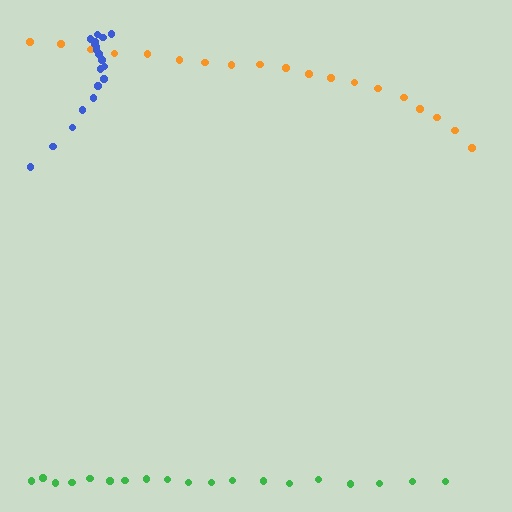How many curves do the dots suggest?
There are 3 distinct paths.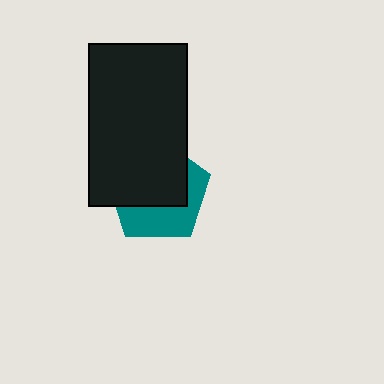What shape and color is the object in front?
The object in front is a black rectangle.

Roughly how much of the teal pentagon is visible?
A small part of it is visible (roughly 41%).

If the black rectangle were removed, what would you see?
You would see the complete teal pentagon.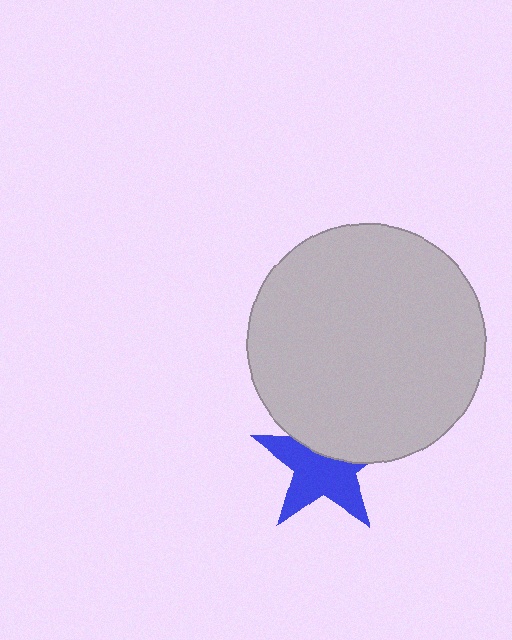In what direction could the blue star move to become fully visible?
The blue star could move down. That would shift it out from behind the light gray circle entirely.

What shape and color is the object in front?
The object in front is a light gray circle.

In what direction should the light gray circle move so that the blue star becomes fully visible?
The light gray circle should move up. That is the shortest direction to clear the overlap and leave the blue star fully visible.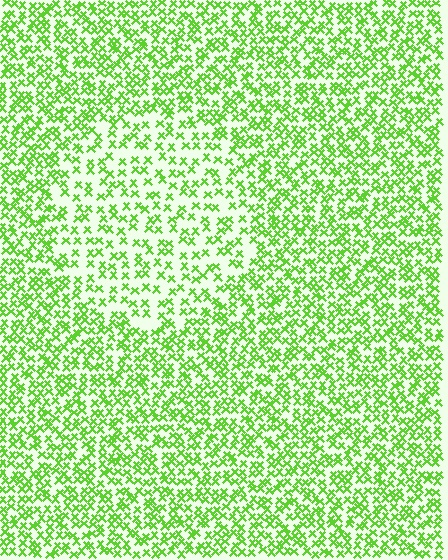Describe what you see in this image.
The image contains small lime elements arranged at two different densities. A circle-shaped region is visible where the elements are less densely packed than the surrounding area.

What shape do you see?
I see a circle.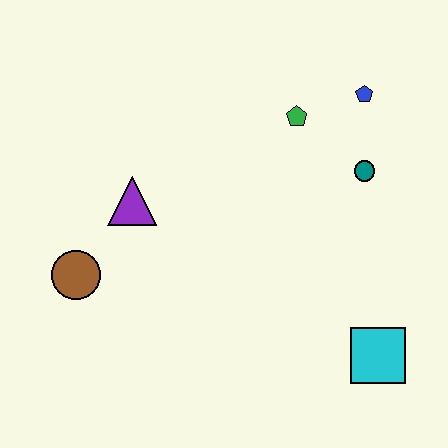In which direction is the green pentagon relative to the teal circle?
The green pentagon is to the left of the teal circle.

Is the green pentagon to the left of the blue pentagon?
Yes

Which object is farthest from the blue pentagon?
The brown circle is farthest from the blue pentagon.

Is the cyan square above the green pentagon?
No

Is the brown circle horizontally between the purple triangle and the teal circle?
No